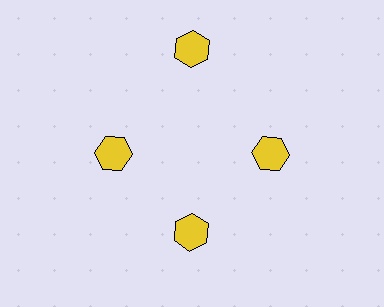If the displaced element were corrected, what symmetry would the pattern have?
It would have 4-fold rotational symmetry — the pattern would map onto itself every 90 degrees.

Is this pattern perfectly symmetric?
No. The 4 yellow hexagons are arranged in a ring, but one element near the 12 o'clock position is pushed outward from the center, breaking the 4-fold rotational symmetry.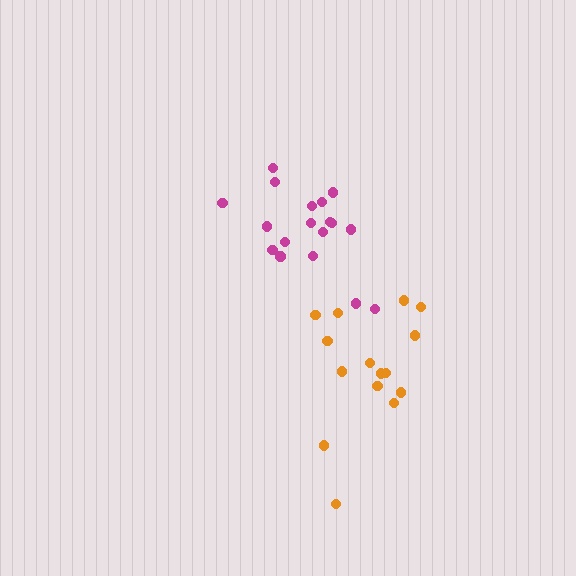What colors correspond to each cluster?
The clusters are colored: orange, magenta.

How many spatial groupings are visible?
There are 2 spatial groupings.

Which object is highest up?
The magenta cluster is topmost.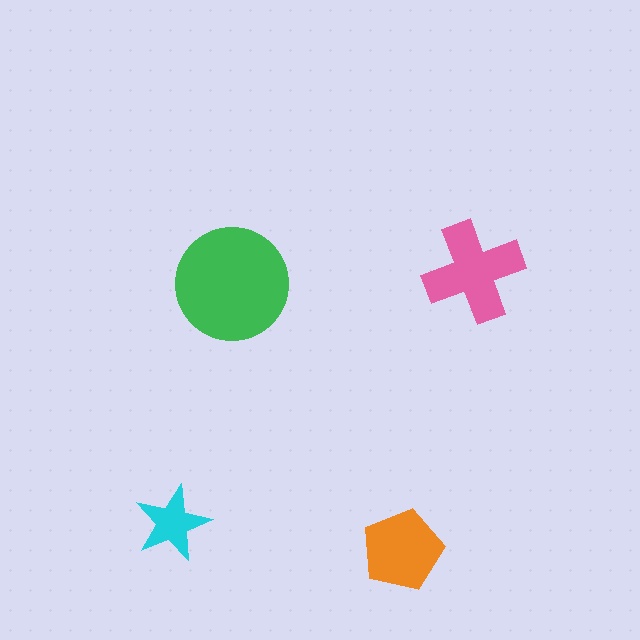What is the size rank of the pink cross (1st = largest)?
2nd.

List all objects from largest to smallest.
The green circle, the pink cross, the orange pentagon, the cyan star.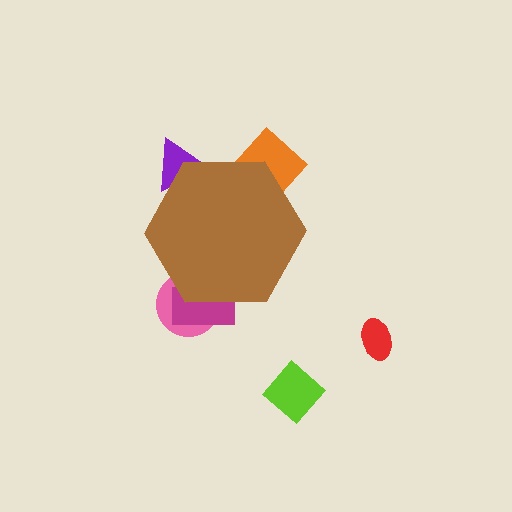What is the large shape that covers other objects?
A brown hexagon.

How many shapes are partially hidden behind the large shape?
4 shapes are partially hidden.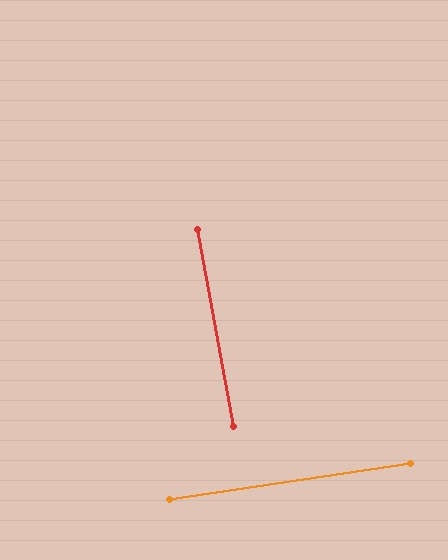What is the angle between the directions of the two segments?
Approximately 88 degrees.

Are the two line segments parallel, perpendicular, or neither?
Perpendicular — they meet at approximately 88°.